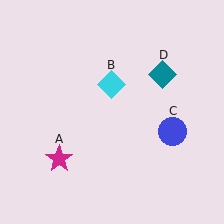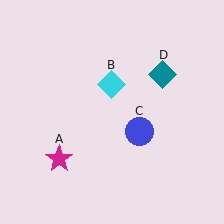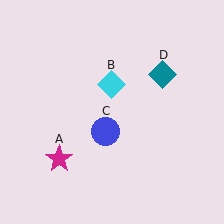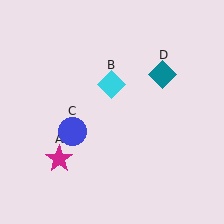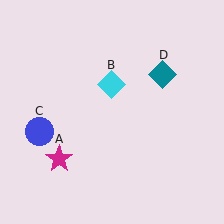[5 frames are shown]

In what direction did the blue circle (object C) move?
The blue circle (object C) moved left.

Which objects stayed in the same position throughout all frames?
Magenta star (object A) and cyan diamond (object B) and teal diamond (object D) remained stationary.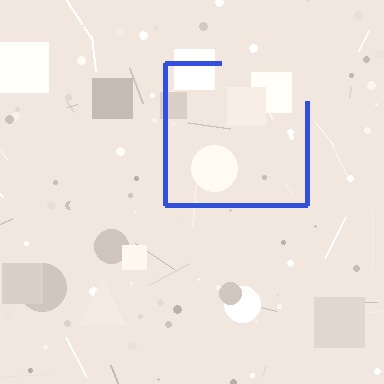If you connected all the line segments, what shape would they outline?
They would outline a square.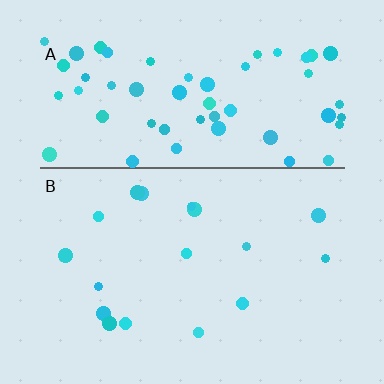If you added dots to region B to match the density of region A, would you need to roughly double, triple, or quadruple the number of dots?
Approximately triple.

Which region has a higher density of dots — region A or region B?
A (the top).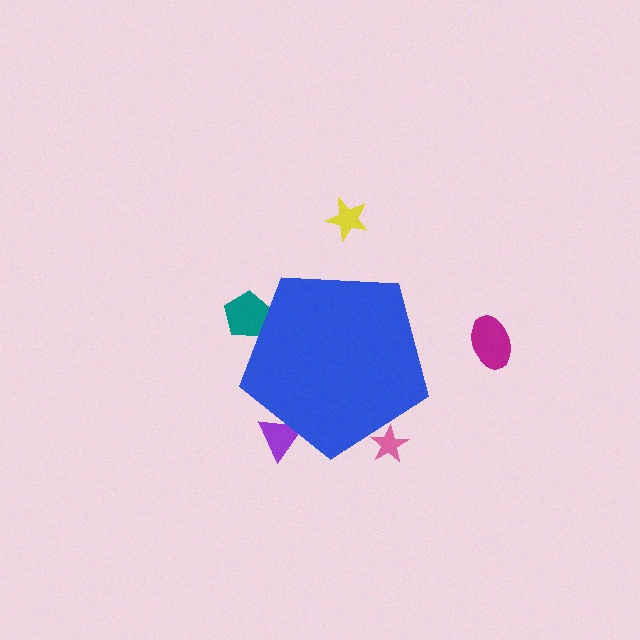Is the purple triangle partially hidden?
Yes, the purple triangle is partially hidden behind the blue pentagon.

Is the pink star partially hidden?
Yes, the pink star is partially hidden behind the blue pentagon.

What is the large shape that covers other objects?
A blue pentagon.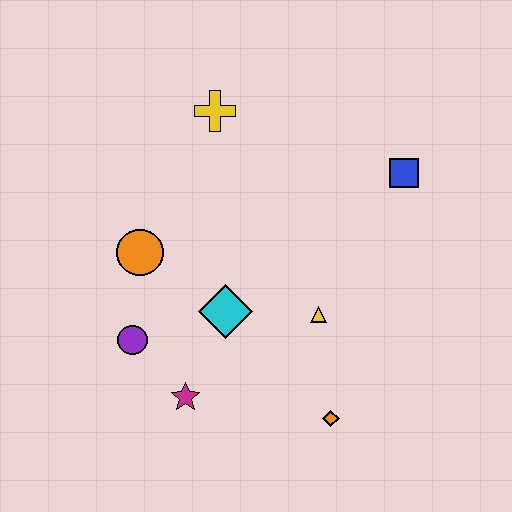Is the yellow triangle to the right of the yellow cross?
Yes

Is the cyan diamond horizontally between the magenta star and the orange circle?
No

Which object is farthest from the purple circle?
The blue square is farthest from the purple circle.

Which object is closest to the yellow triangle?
The cyan diamond is closest to the yellow triangle.